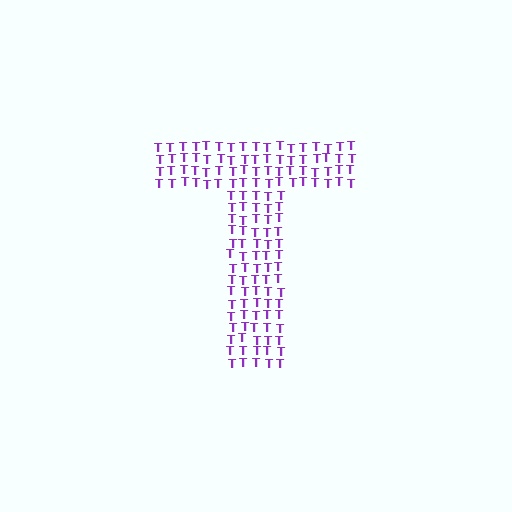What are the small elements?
The small elements are letter T's.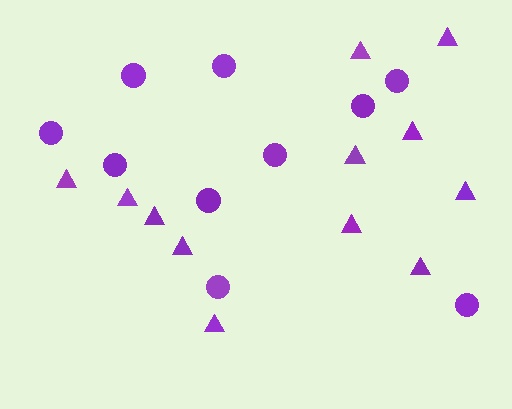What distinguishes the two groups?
There are 2 groups: one group of triangles (12) and one group of circles (10).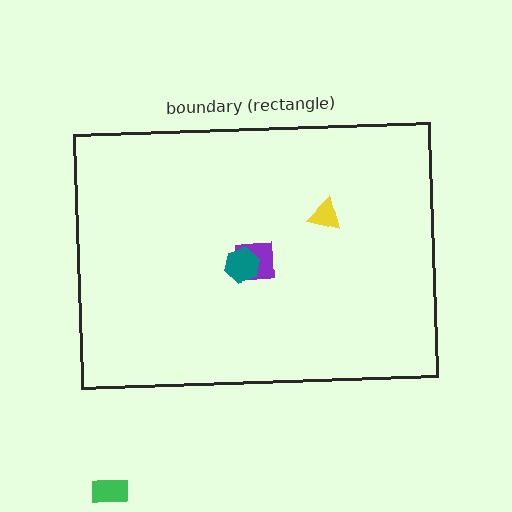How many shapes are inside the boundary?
3 inside, 1 outside.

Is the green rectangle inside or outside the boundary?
Outside.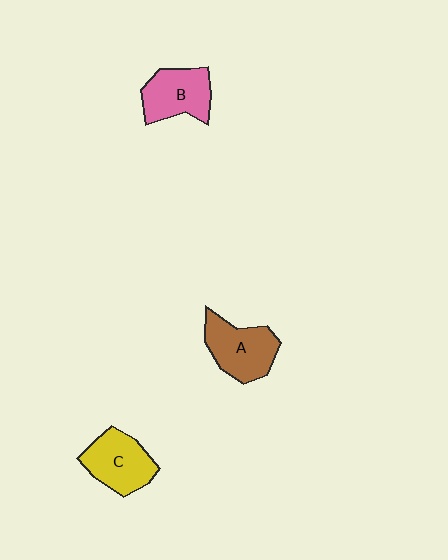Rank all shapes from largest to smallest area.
From largest to smallest: A (brown), C (yellow), B (pink).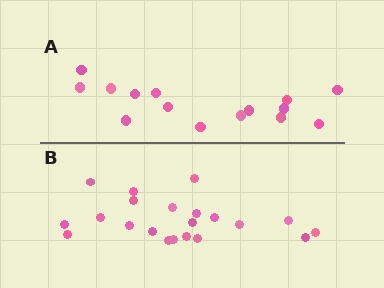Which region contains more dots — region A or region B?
Region B (the bottom region) has more dots.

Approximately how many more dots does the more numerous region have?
Region B has about 6 more dots than region A.